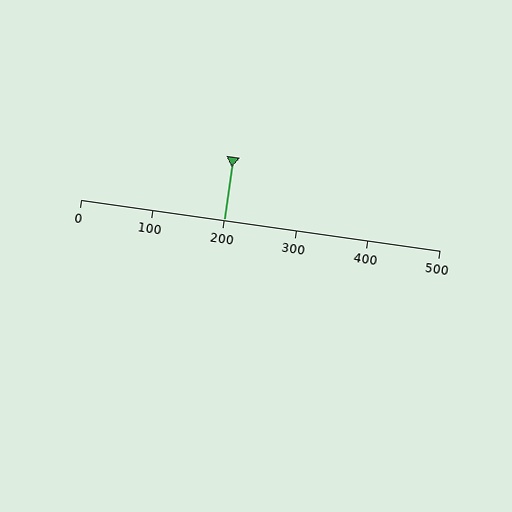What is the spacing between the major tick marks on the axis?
The major ticks are spaced 100 apart.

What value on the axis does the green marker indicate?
The marker indicates approximately 200.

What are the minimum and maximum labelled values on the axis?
The axis runs from 0 to 500.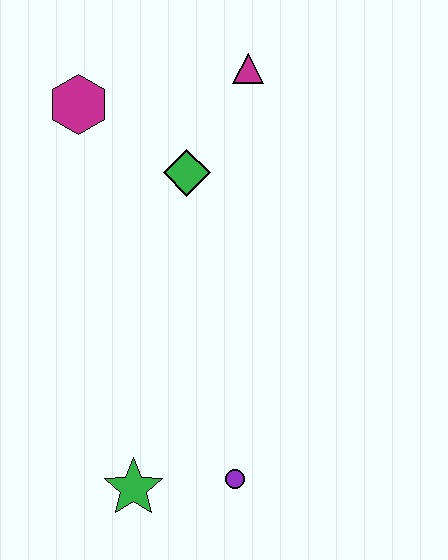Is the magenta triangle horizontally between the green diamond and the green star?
No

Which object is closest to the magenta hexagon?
The green diamond is closest to the magenta hexagon.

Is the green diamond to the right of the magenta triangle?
No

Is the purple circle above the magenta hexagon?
No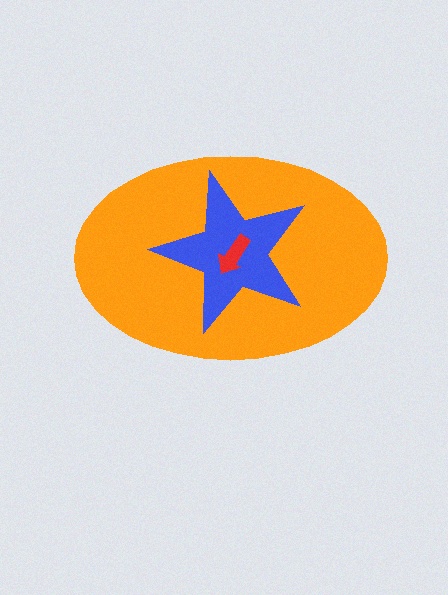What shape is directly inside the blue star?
The red arrow.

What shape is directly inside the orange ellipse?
The blue star.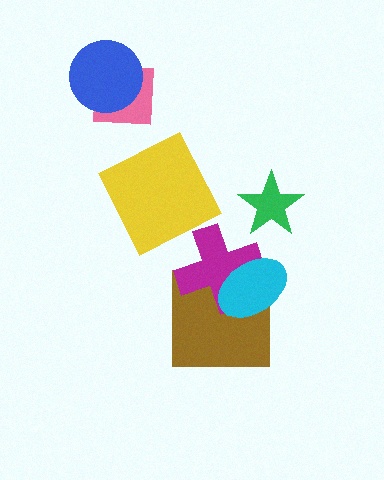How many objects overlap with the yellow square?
0 objects overlap with the yellow square.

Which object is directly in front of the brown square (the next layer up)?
The magenta cross is directly in front of the brown square.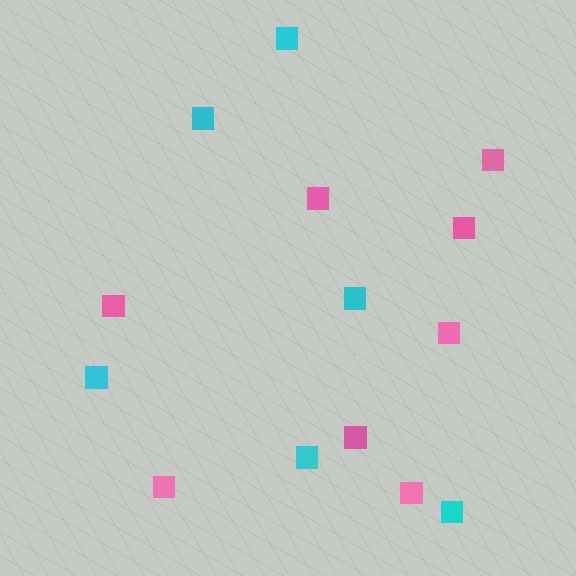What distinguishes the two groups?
There are 2 groups: one group of pink squares (8) and one group of cyan squares (6).